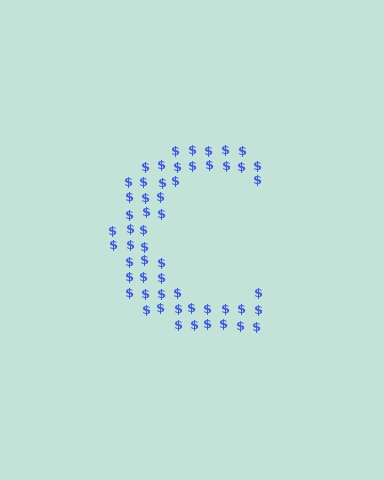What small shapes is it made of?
It is made of small dollar signs.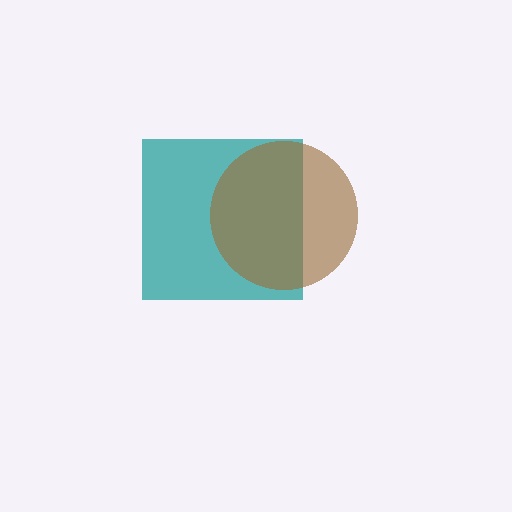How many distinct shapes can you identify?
There are 2 distinct shapes: a teal square, a brown circle.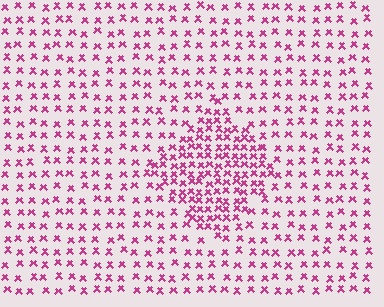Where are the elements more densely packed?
The elements are more densely packed inside the diamond boundary.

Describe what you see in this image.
The image contains small magenta elements arranged at two different densities. A diamond-shaped region is visible where the elements are more densely packed than the surrounding area.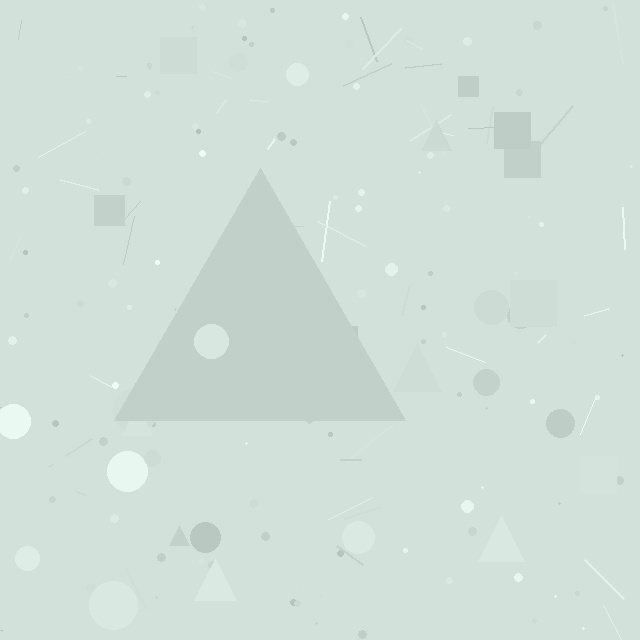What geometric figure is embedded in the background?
A triangle is embedded in the background.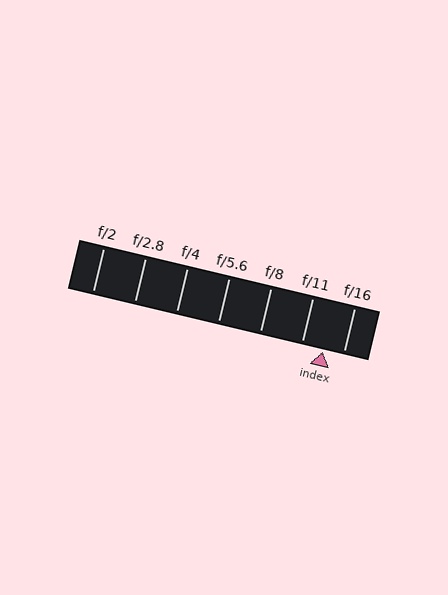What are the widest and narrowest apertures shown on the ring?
The widest aperture shown is f/2 and the narrowest is f/16.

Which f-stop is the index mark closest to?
The index mark is closest to f/16.